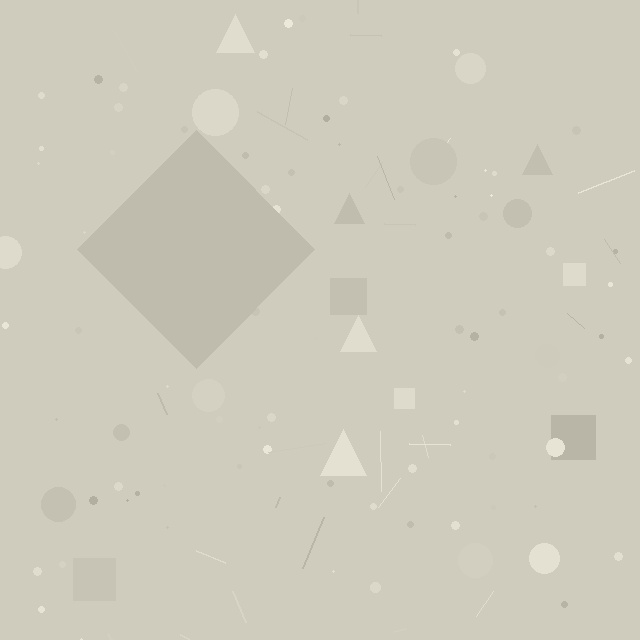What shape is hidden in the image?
A diamond is hidden in the image.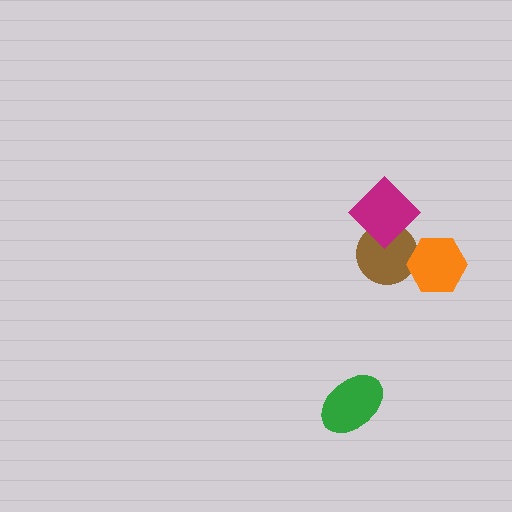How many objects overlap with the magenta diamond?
1 object overlaps with the magenta diamond.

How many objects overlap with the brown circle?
2 objects overlap with the brown circle.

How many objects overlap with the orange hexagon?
1 object overlaps with the orange hexagon.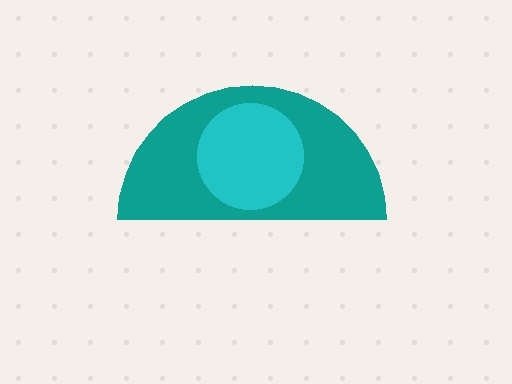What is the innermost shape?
The cyan circle.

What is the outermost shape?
The teal semicircle.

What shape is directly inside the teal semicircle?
The cyan circle.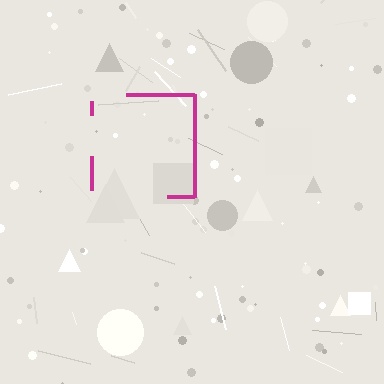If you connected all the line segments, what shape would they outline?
They would outline a square.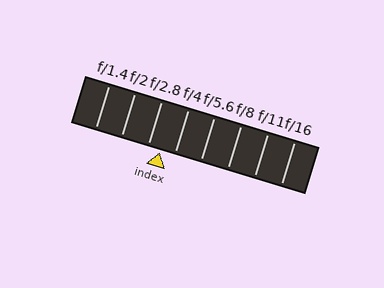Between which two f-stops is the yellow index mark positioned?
The index mark is between f/2.8 and f/4.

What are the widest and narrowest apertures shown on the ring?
The widest aperture shown is f/1.4 and the narrowest is f/16.